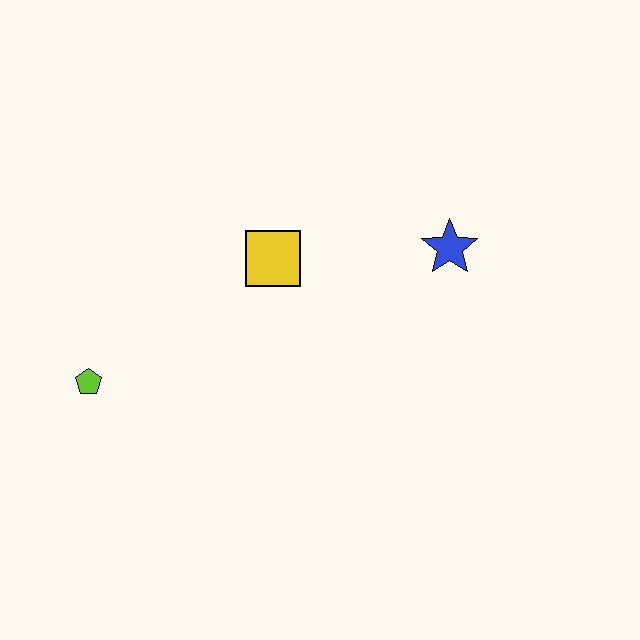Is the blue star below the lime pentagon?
No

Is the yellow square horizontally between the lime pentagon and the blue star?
Yes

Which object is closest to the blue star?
The yellow square is closest to the blue star.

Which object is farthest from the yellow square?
The lime pentagon is farthest from the yellow square.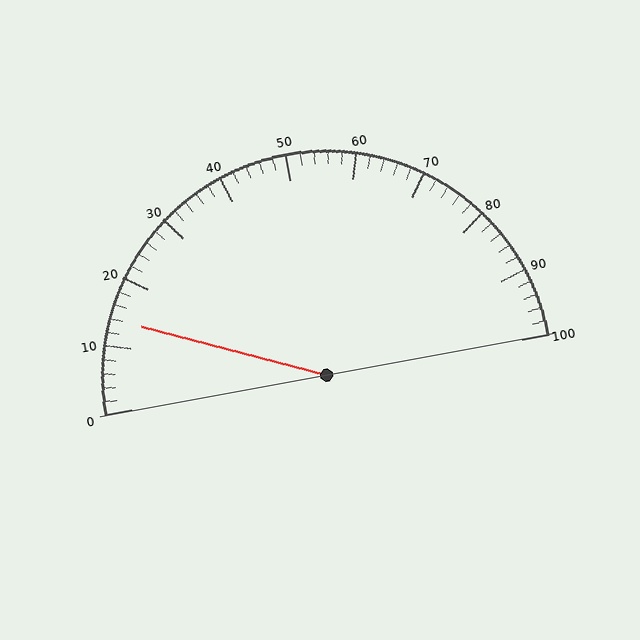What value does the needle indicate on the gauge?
The needle indicates approximately 14.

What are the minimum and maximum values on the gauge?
The gauge ranges from 0 to 100.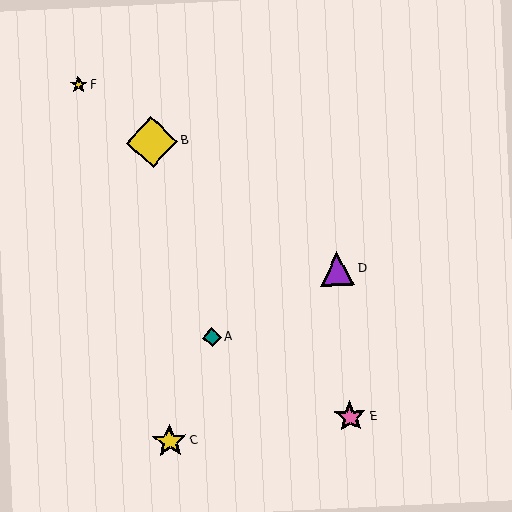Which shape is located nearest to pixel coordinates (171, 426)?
The yellow star (labeled C) at (170, 441) is nearest to that location.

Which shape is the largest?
The yellow diamond (labeled B) is the largest.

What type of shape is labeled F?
Shape F is a yellow star.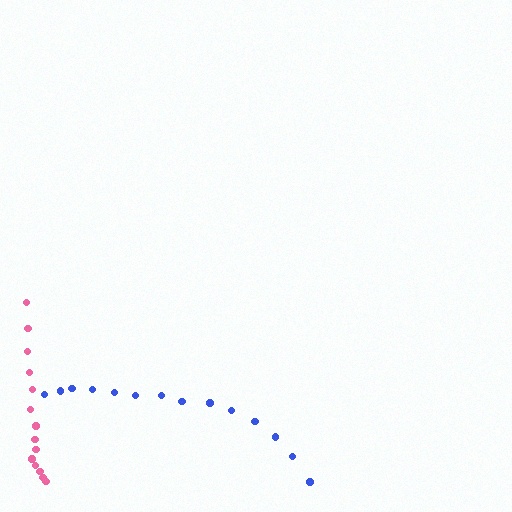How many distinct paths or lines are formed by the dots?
There are 2 distinct paths.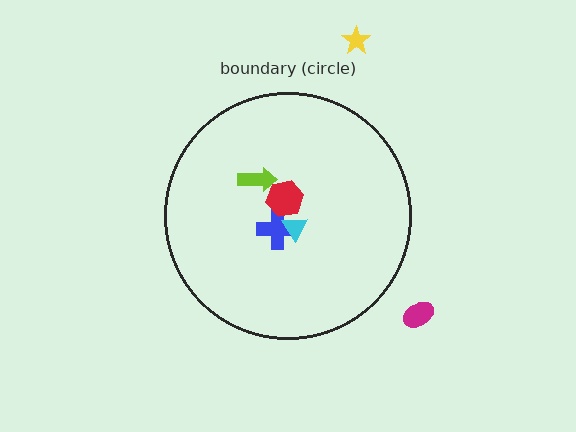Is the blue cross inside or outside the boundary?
Inside.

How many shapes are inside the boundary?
4 inside, 2 outside.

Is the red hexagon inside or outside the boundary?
Inside.